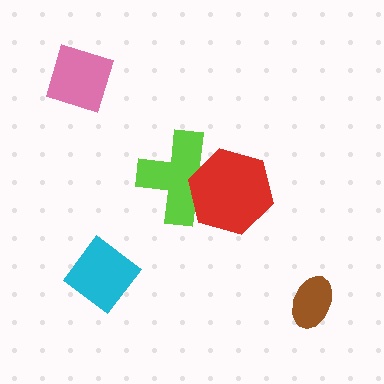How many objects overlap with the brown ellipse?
0 objects overlap with the brown ellipse.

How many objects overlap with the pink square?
0 objects overlap with the pink square.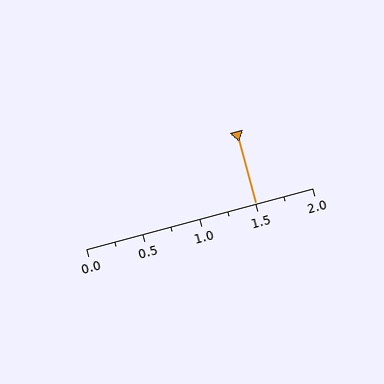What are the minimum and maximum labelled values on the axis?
The axis runs from 0.0 to 2.0.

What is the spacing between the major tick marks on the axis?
The major ticks are spaced 0.5 apart.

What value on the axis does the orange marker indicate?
The marker indicates approximately 1.5.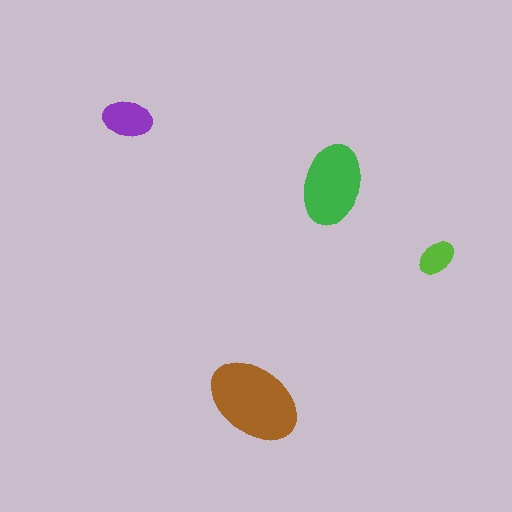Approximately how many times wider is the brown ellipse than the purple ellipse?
About 2 times wider.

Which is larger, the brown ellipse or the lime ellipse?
The brown one.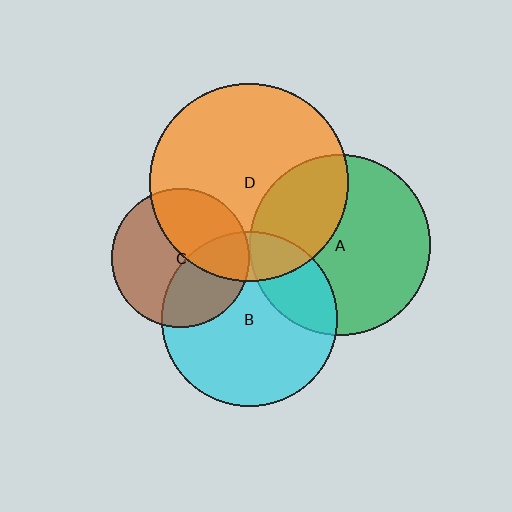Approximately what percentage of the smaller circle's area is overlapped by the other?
Approximately 40%.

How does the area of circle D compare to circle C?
Approximately 2.1 times.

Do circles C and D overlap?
Yes.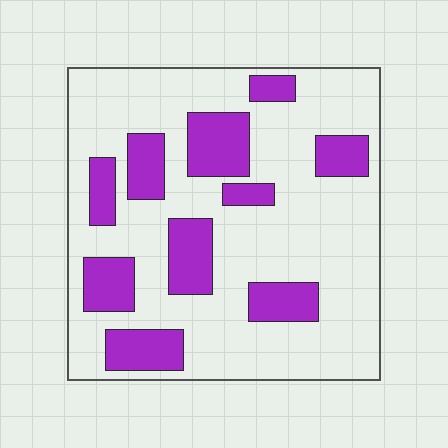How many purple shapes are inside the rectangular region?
10.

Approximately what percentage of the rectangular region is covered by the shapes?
Approximately 25%.